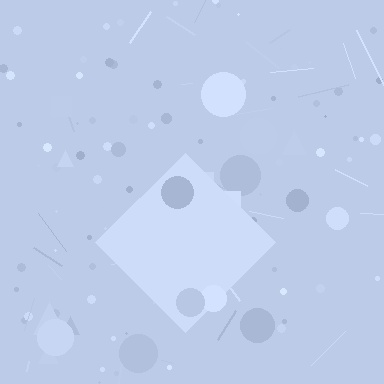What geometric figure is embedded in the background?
A diamond is embedded in the background.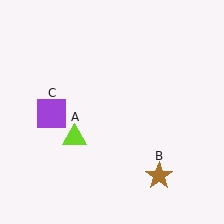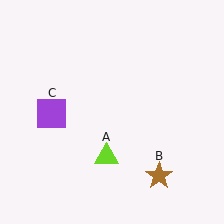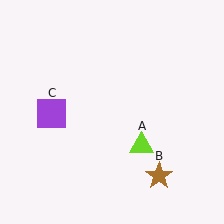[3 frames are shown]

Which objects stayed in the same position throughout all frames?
Brown star (object B) and purple square (object C) remained stationary.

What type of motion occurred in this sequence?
The lime triangle (object A) rotated counterclockwise around the center of the scene.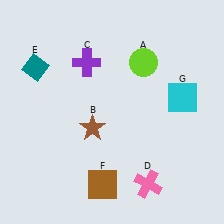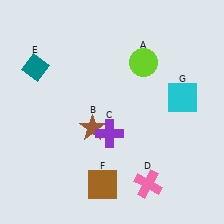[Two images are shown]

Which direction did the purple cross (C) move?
The purple cross (C) moved down.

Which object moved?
The purple cross (C) moved down.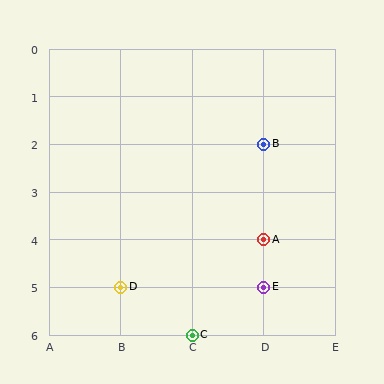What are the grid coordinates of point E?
Point E is at grid coordinates (D, 5).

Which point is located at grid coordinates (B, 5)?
Point D is at (B, 5).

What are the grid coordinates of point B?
Point B is at grid coordinates (D, 2).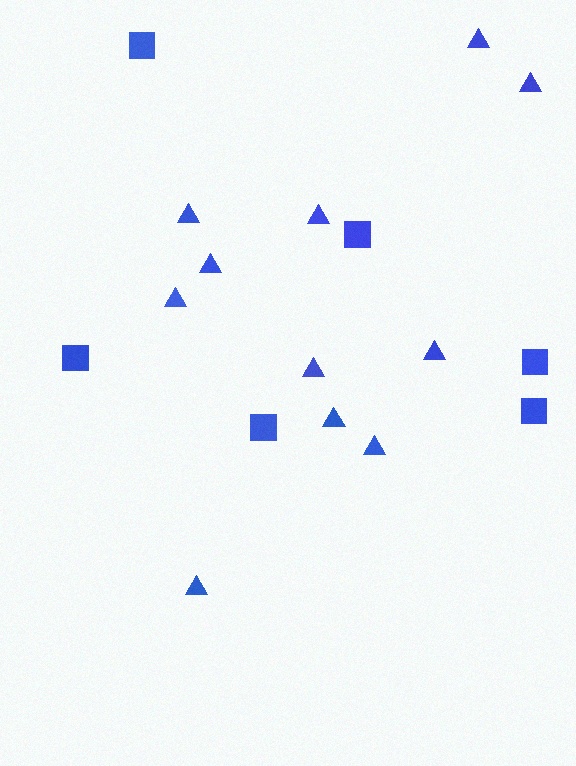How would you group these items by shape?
There are 2 groups: one group of triangles (11) and one group of squares (6).